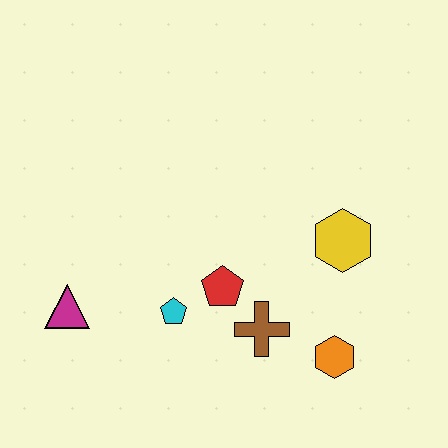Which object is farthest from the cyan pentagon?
The yellow hexagon is farthest from the cyan pentagon.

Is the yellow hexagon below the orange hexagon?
No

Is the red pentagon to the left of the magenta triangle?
No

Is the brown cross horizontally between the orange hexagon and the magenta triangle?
Yes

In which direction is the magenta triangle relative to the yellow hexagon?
The magenta triangle is to the left of the yellow hexagon.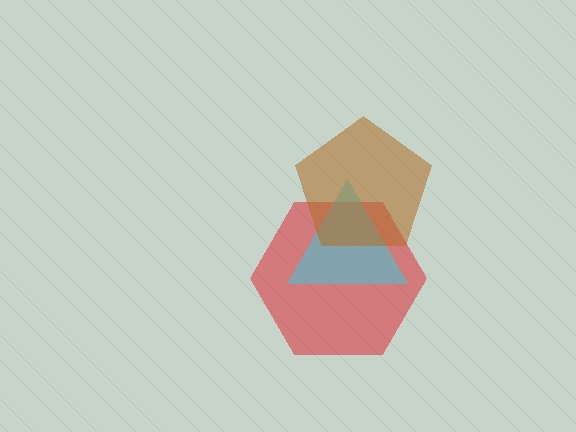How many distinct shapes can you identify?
There are 3 distinct shapes: a red hexagon, a cyan triangle, a brown pentagon.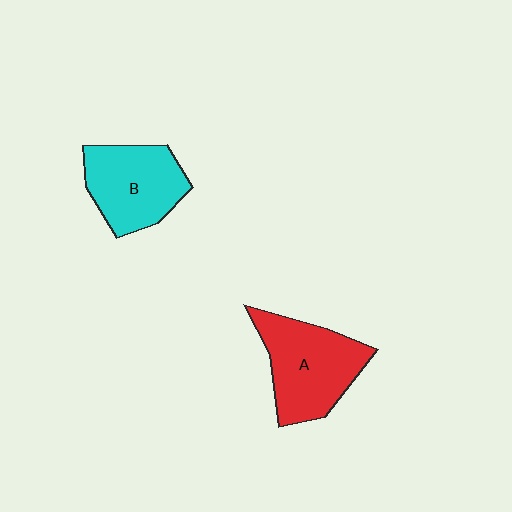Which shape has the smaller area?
Shape B (cyan).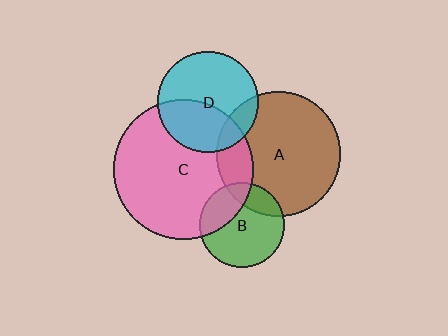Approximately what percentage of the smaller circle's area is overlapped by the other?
Approximately 30%.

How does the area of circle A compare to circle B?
Approximately 2.2 times.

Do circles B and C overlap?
Yes.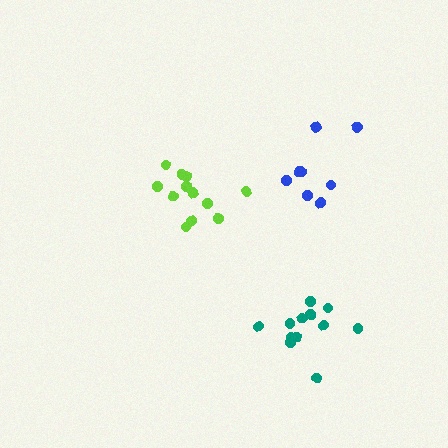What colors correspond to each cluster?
The clusters are colored: lime, teal, blue.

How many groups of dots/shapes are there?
There are 3 groups.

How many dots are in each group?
Group 1: 12 dots, Group 2: 12 dots, Group 3: 8 dots (32 total).